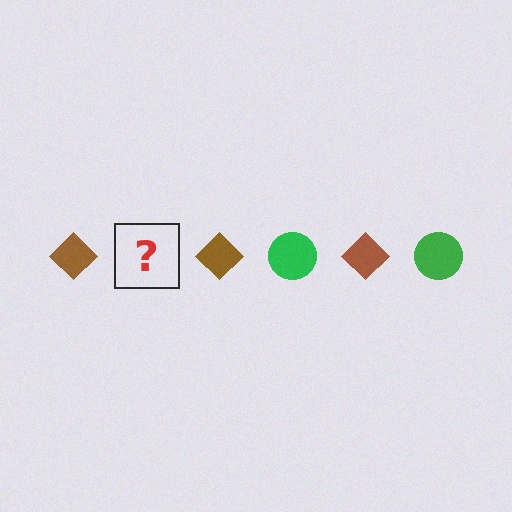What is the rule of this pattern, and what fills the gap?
The rule is that the pattern alternates between brown diamond and green circle. The gap should be filled with a green circle.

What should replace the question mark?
The question mark should be replaced with a green circle.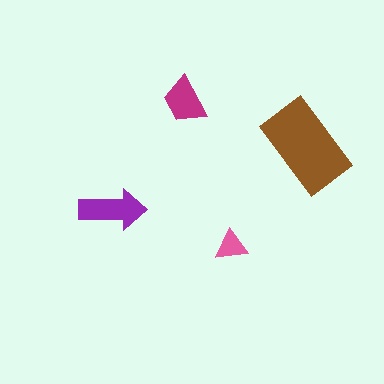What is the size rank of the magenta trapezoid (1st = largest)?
3rd.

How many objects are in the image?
There are 4 objects in the image.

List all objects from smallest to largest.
The pink triangle, the magenta trapezoid, the purple arrow, the brown rectangle.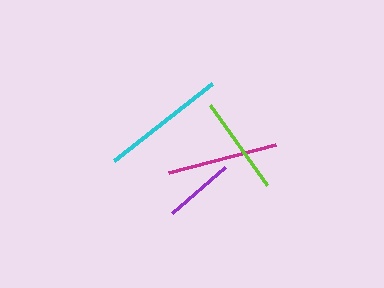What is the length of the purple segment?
The purple segment is approximately 70 pixels long.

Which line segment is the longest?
The cyan line is the longest at approximately 125 pixels.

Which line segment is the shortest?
The purple line is the shortest at approximately 70 pixels.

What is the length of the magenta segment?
The magenta segment is approximately 110 pixels long.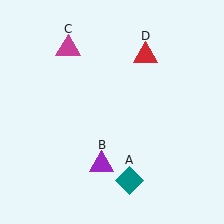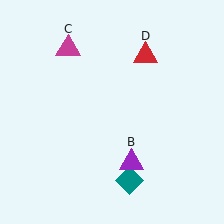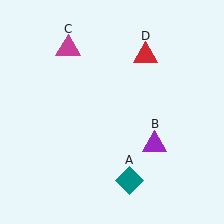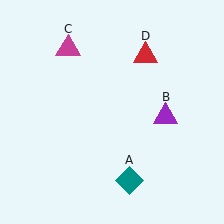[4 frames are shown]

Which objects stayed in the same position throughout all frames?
Teal diamond (object A) and magenta triangle (object C) and red triangle (object D) remained stationary.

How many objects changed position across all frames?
1 object changed position: purple triangle (object B).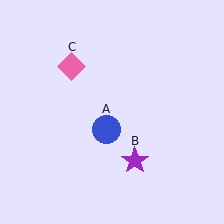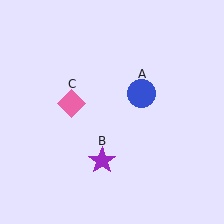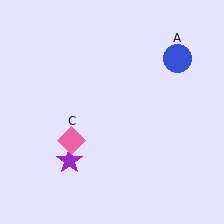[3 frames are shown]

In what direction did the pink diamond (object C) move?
The pink diamond (object C) moved down.